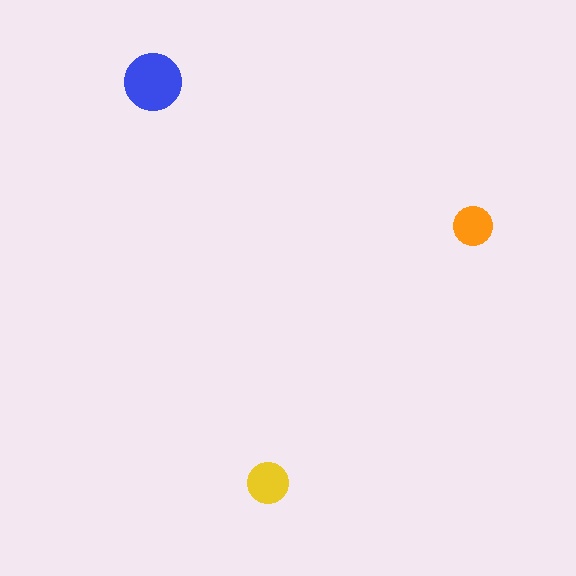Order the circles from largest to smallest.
the blue one, the yellow one, the orange one.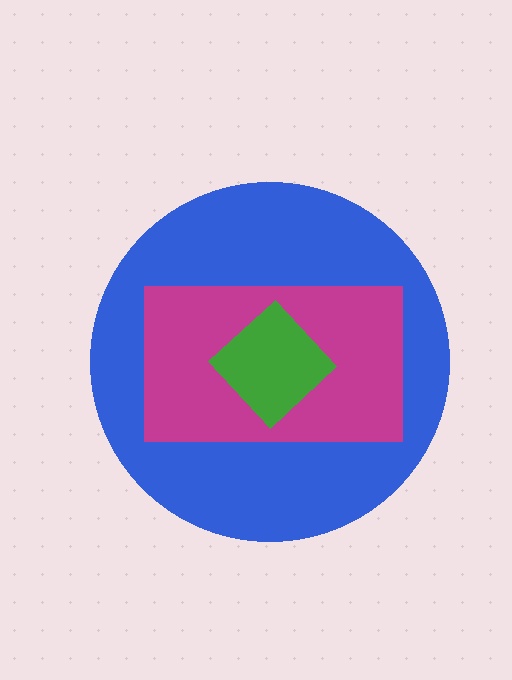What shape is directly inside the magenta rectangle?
The green diamond.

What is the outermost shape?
The blue circle.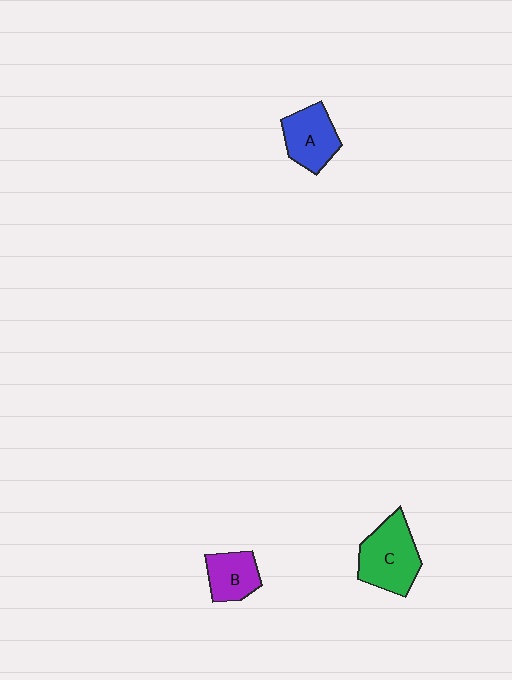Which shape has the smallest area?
Shape B (purple).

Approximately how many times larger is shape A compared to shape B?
Approximately 1.2 times.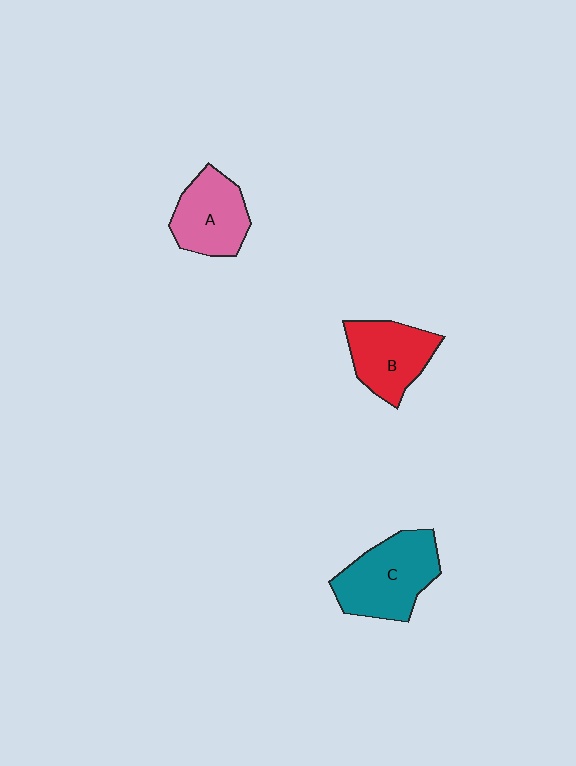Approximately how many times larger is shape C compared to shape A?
Approximately 1.3 times.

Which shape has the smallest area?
Shape A (pink).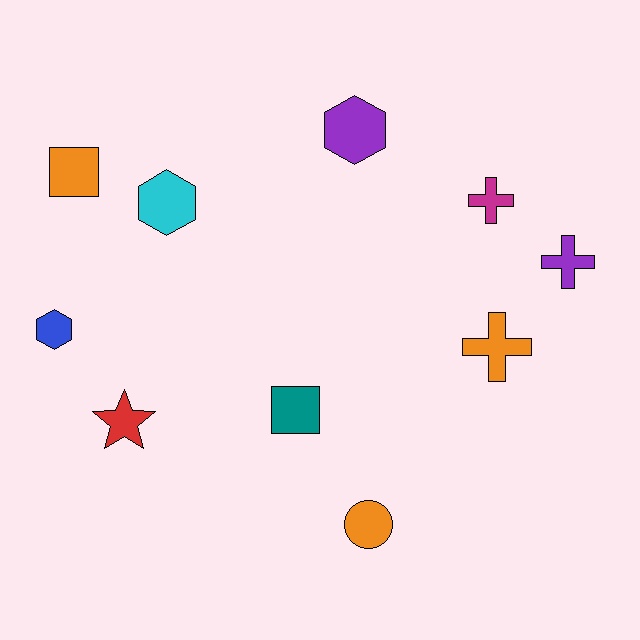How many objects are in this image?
There are 10 objects.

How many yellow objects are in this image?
There are no yellow objects.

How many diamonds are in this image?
There are no diamonds.